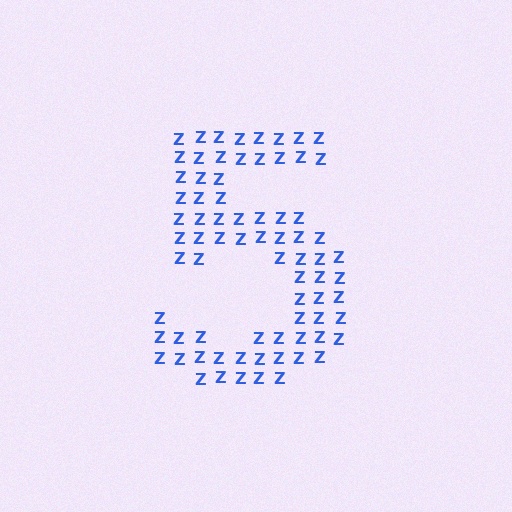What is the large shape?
The large shape is the digit 5.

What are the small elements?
The small elements are letter Z's.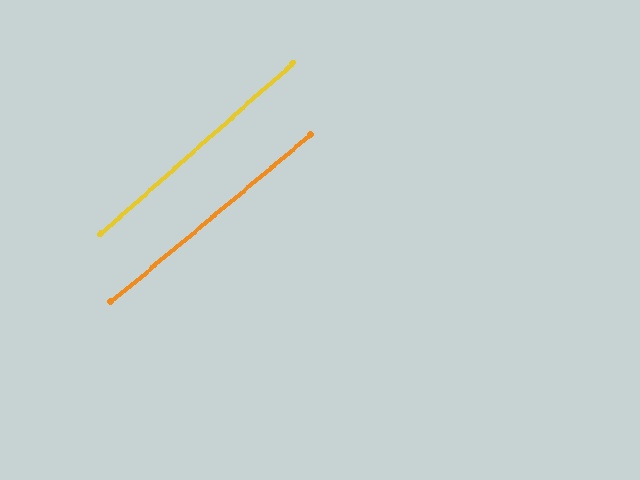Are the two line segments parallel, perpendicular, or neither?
Parallel — their directions differ by only 1.8°.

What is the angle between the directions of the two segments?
Approximately 2 degrees.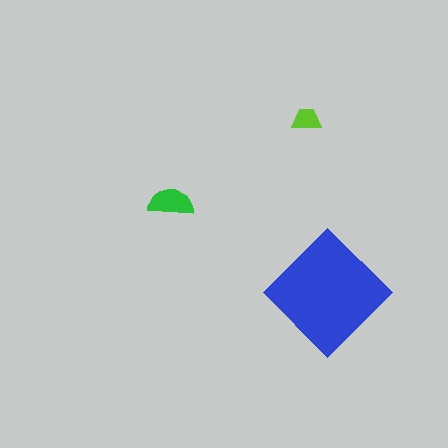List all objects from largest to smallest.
The blue diamond, the green semicircle, the lime trapezoid.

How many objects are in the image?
There are 3 objects in the image.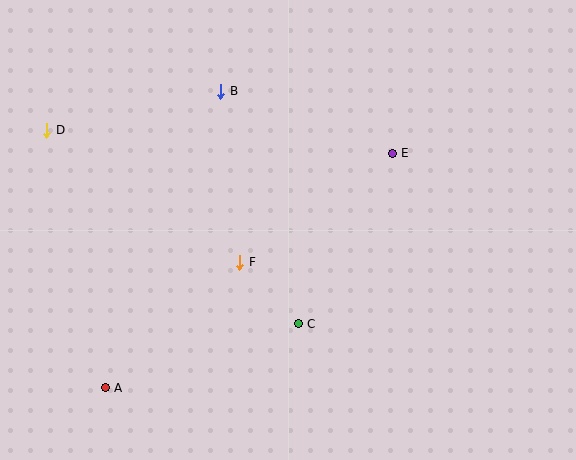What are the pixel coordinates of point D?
Point D is at (47, 130).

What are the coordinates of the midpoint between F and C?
The midpoint between F and C is at (269, 293).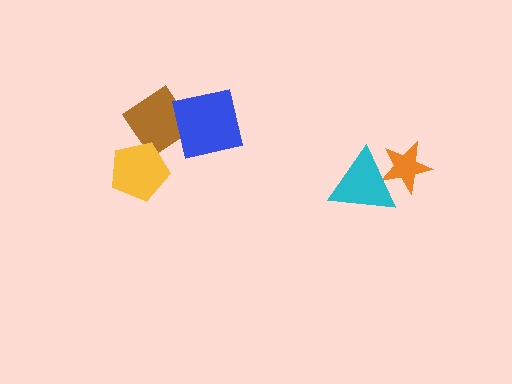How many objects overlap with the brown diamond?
2 objects overlap with the brown diamond.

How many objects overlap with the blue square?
1 object overlaps with the blue square.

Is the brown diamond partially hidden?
Yes, it is partially covered by another shape.